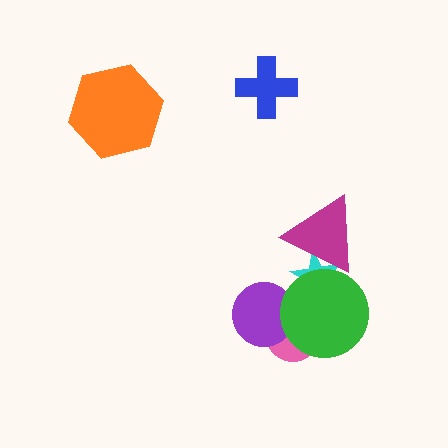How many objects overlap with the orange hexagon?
0 objects overlap with the orange hexagon.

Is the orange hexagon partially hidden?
No, no other shape covers it.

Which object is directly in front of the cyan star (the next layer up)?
The green circle is directly in front of the cyan star.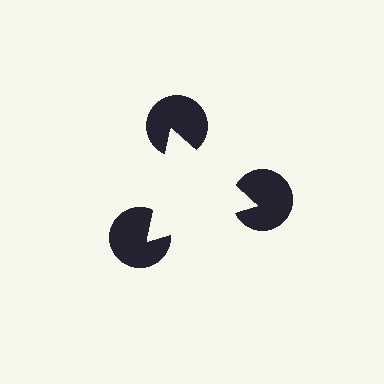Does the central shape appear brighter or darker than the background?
It typically appears slightly brighter than the background, even though no actual brightness change is drawn.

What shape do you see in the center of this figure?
An illusory triangle — its edges are inferred from the aligned wedge cuts in the pac-man discs, not physically drawn.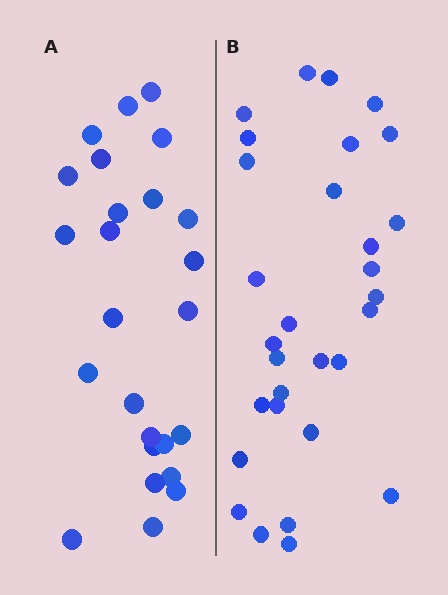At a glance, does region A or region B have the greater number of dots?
Region B (the right region) has more dots.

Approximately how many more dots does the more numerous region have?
Region B has about 5 more dots than region A.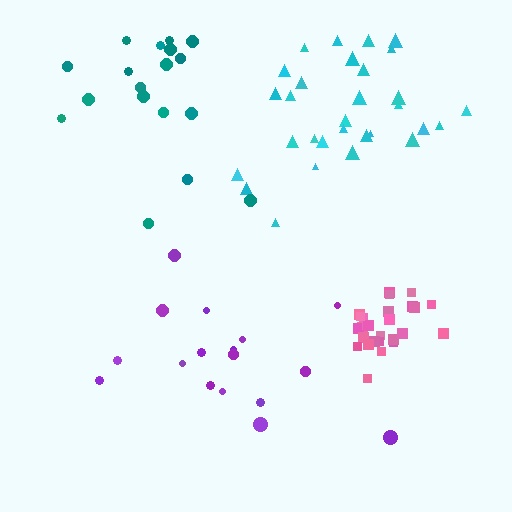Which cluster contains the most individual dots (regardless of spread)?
Cyan (30).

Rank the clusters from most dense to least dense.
pink, cyan, teal, purple.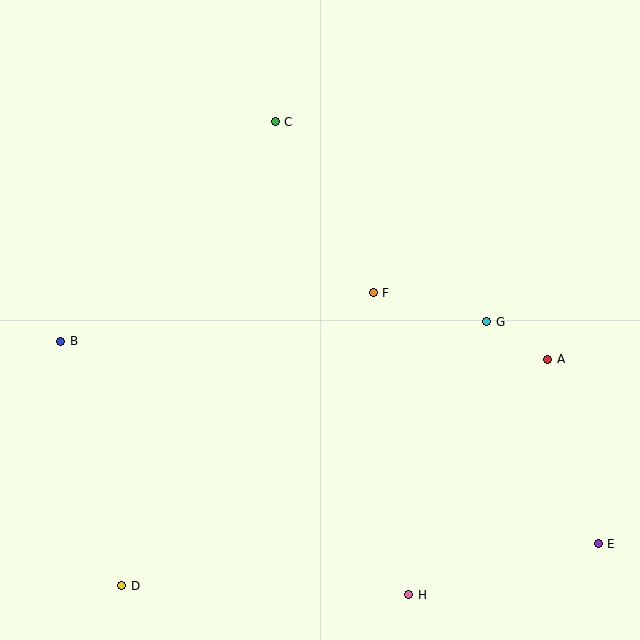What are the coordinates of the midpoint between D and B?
The midpoint between D and B is at (91, 464).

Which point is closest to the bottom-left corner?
Point D is closest to the bottom-left corner.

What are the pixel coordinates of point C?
Point C is at (275, 122).